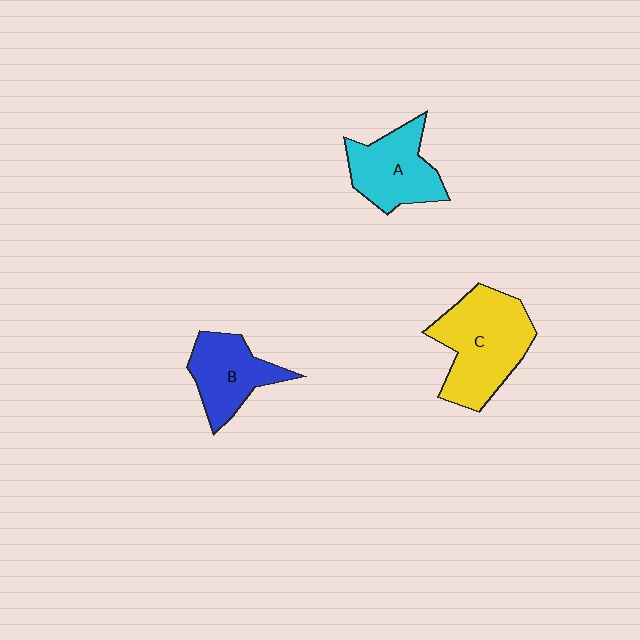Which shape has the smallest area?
Shape B (blue).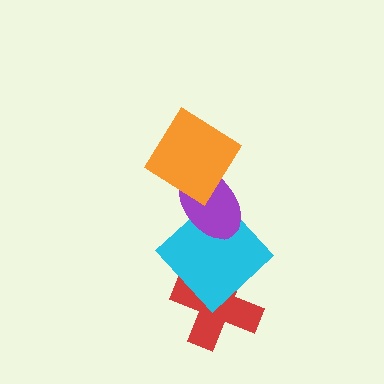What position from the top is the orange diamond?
The orange diamond is 1st from the top.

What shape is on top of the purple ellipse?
The orange diamond is on top of the purple ellipse.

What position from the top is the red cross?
The red cross is 4th from the top.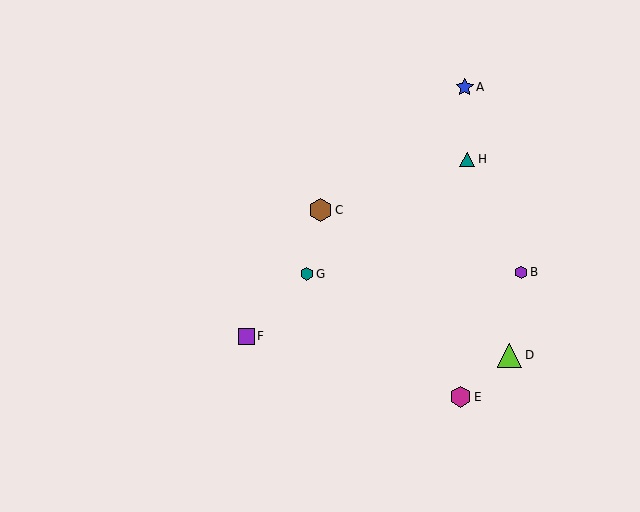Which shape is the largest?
The lime triangle (labeled D) is the largest.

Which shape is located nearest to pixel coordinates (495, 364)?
The lime triangle (labeled D) at (510, 355) is nearest to that location.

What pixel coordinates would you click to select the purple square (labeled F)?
Click at (246, 336) to select the purple square F.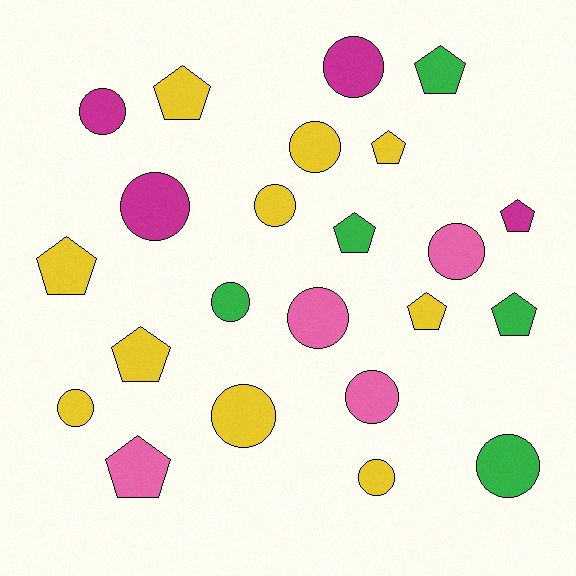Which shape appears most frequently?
Circle, with 13 objects.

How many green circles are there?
There are 2 green circles.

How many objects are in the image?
There are 23 objects.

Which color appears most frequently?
Yellow, with 10 objects.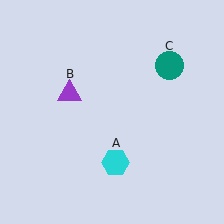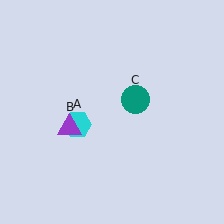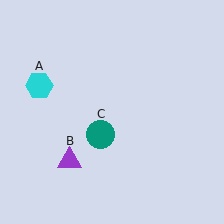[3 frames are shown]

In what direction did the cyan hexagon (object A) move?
The cyan hexagon (object A) moved up and to the left.